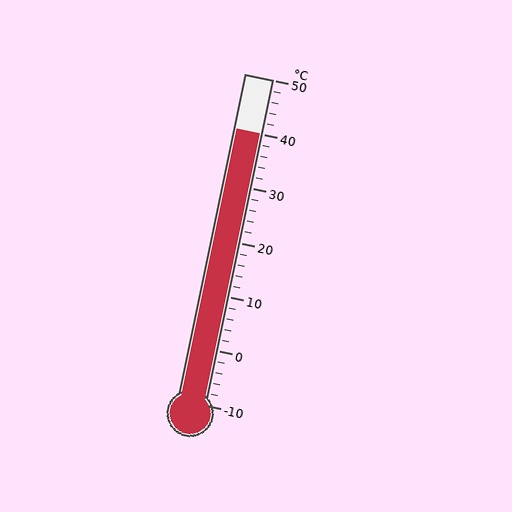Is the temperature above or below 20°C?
The temperature is above 20°C.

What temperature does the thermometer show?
The thermometer shows approximately 40°C.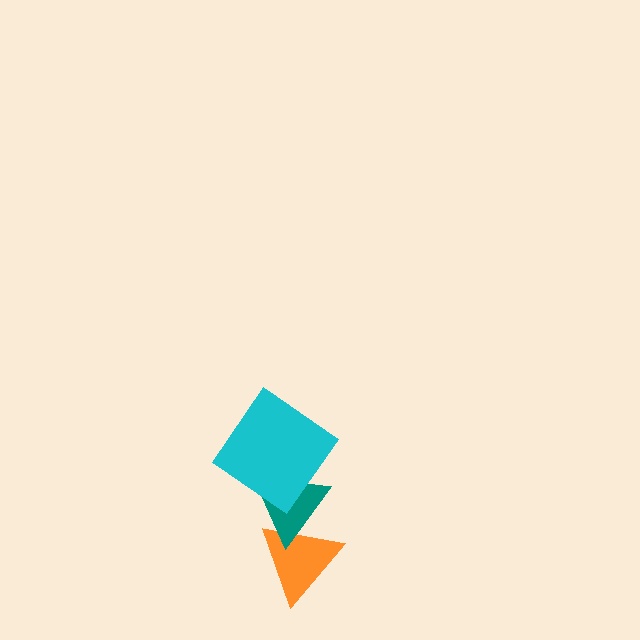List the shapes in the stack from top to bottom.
From top to bottom: the cyan diamond, the teal triangle, the orange triangle.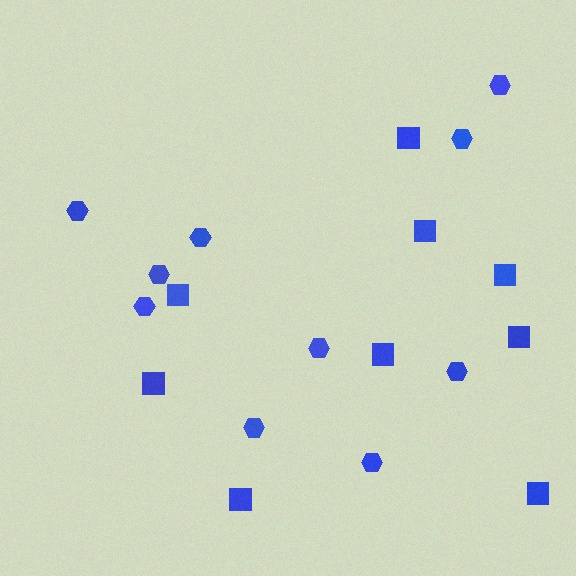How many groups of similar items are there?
There are 2 groups: one group of squares (9) and one group of hexagons (10).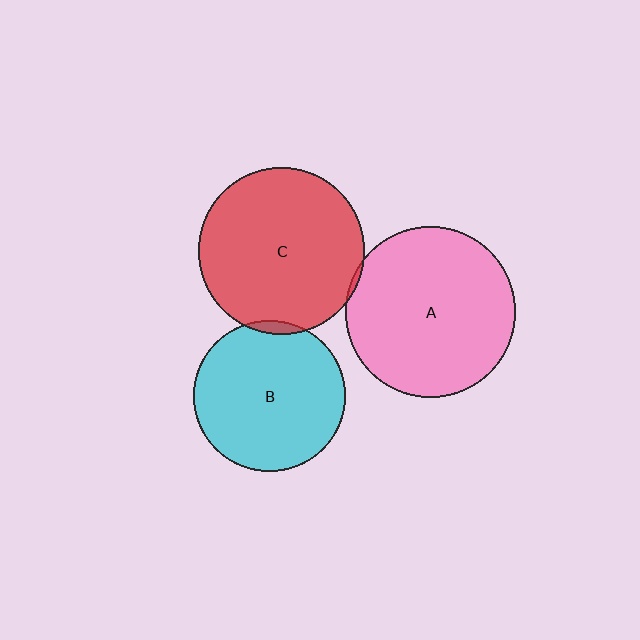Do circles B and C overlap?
Yes.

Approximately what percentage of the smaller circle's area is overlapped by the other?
Approximately 5%.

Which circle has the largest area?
Circle A (pink).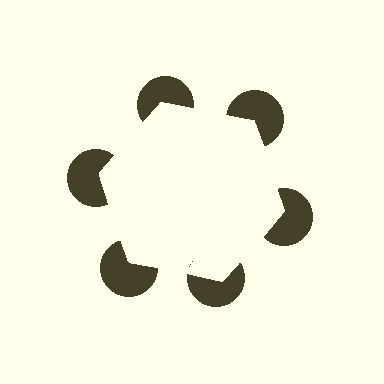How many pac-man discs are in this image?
There are 6 — one at each vertex of the illusory hexagon.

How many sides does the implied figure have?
6 sides.